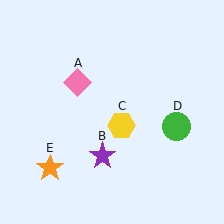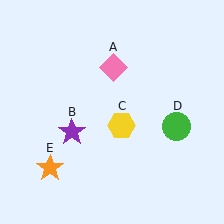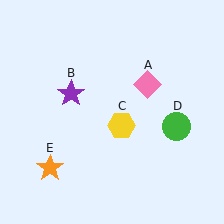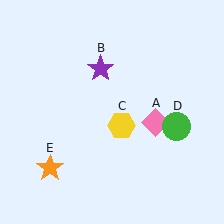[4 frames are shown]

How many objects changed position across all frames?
2 objects changed position: pink diamond (object A), purple star (object B).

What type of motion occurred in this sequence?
The pink diamond (object A), purple star (object B) rotated clockwise around the center of the scene.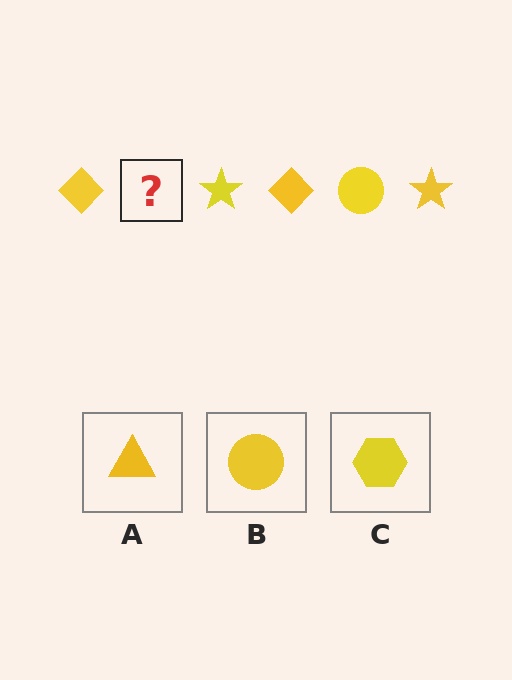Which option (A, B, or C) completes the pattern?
B.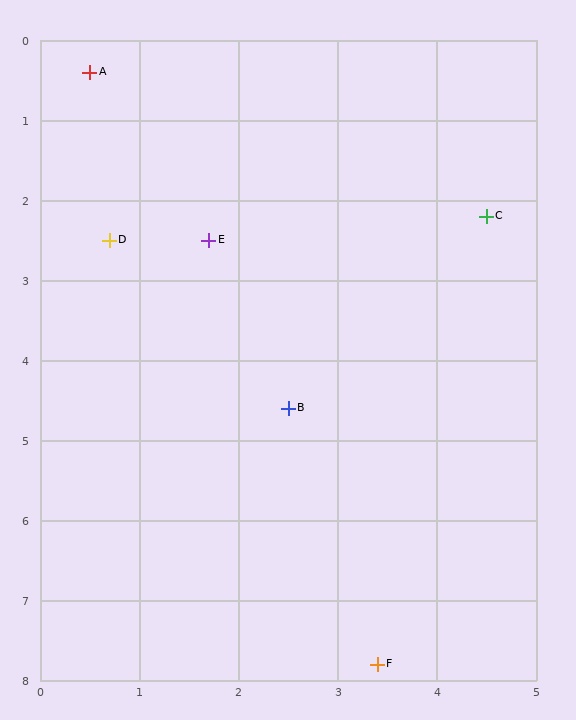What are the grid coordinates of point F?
Point F is at approximately (3.4, 7.8).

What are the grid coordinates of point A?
Point A is at approximately (0.5, 0.4).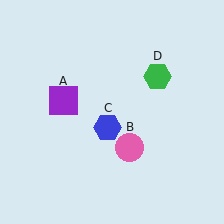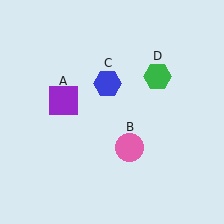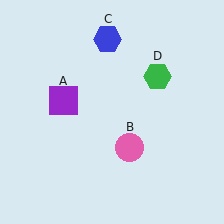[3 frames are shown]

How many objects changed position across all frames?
1 object changed position: blue hexagon (object C).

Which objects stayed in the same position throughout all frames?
Purple square (object A) and pink circle (object B) and green hexagon (object D) remained stationary.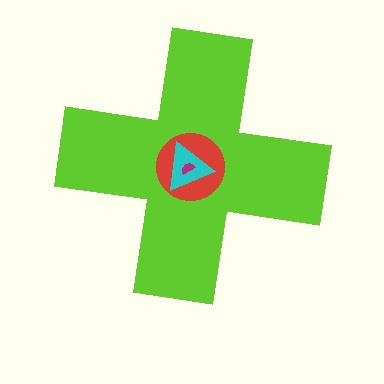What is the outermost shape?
The lime cross.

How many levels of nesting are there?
4.